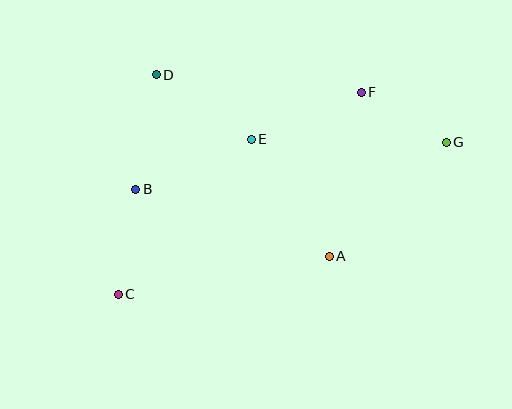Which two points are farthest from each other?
Points C and G are farthest from each other.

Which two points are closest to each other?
Points F and G are closest to each other.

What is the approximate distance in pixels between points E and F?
The distance between E and F is approximately 119 pixels.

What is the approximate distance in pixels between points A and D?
The distance between A and D is approximately 251 pixels.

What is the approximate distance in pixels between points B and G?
The distance between B and G is approximately 314 pixels.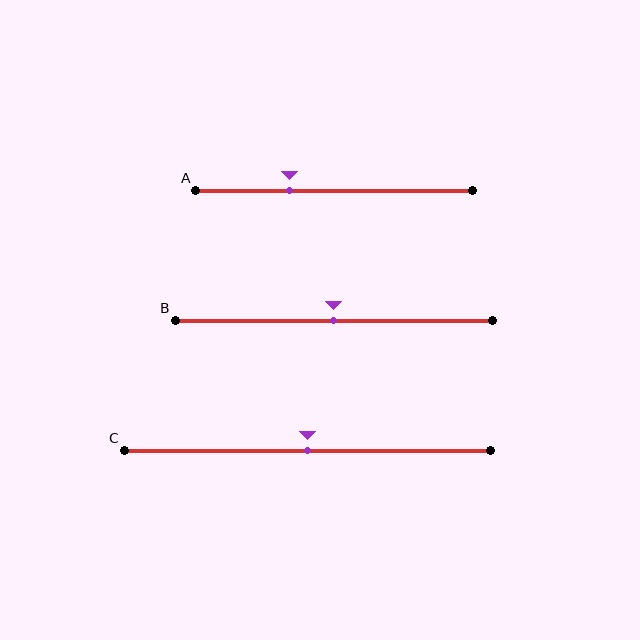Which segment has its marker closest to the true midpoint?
Segment B has its marker closest to the true midpoint.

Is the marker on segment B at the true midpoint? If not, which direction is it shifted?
Yes, the marker on segment B is at the true midpoint.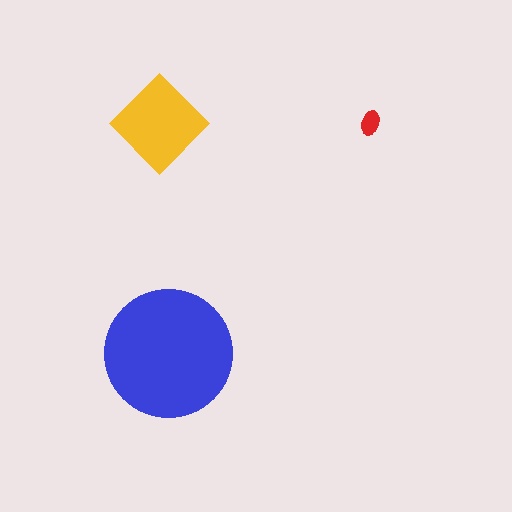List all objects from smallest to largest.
The red ellipse, the yellow diamond, the blue circle.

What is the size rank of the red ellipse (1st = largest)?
3rd.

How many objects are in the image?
There are 3 objects in the image.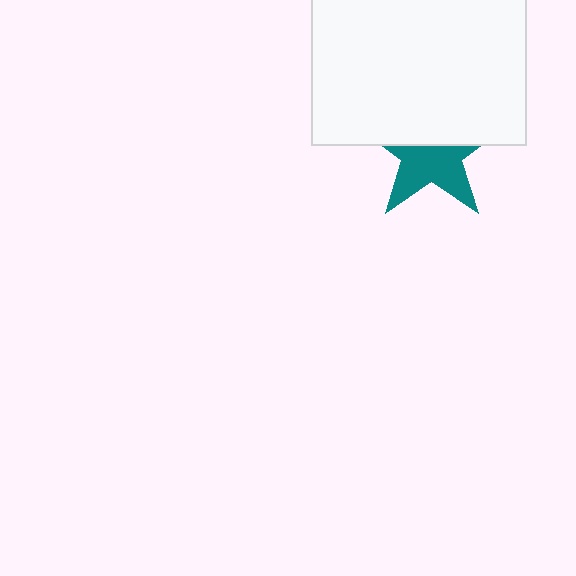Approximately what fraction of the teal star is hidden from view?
Roughly 48% of the teal star is hidden behind the white rectangle.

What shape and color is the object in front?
The object in front is a white rectangle.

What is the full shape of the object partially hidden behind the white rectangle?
The partially hidden object is a teal star.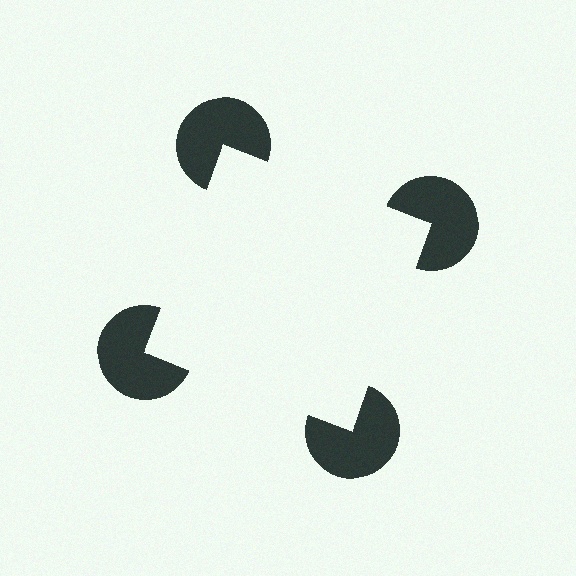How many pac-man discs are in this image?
There are 4 — one at each vertex of the illusory square.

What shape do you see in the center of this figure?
An illusory square — its edges are inferred from the aligned wedge cuts in the pac-man discs, not physically drawn.